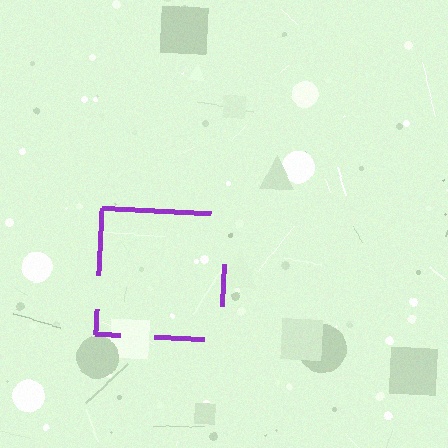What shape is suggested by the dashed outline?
The dashed outline suggests a square.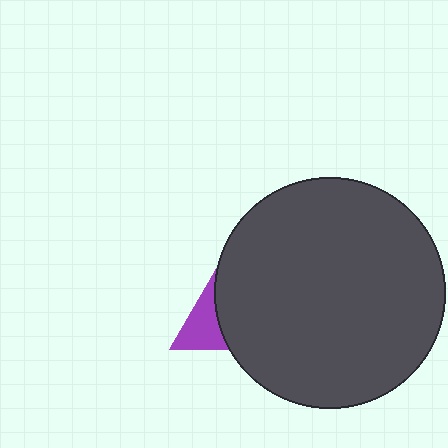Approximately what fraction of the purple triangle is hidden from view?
Roughly 69% of the purple triangle is hidden behind the dark gray circle.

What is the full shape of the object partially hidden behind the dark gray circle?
The partially hidden object is a purple triangle.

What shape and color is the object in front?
The object in front is a dark gray circle.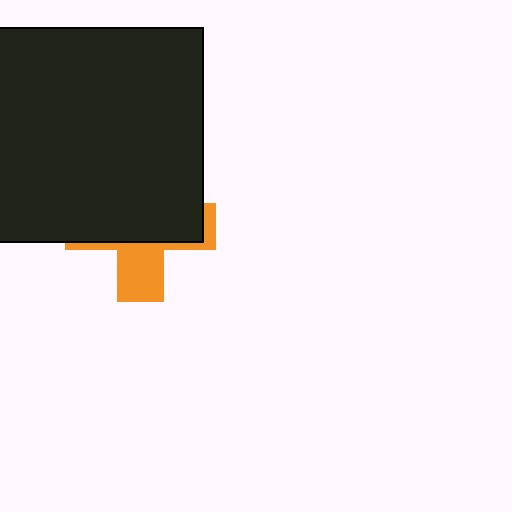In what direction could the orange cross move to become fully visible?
The orange cross could move down. That would shift it out from behind the black square entirely.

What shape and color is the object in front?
The object in front is a black square.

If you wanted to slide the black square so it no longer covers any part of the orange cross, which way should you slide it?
Slide it up — that is the most direct way to separate the two shapes.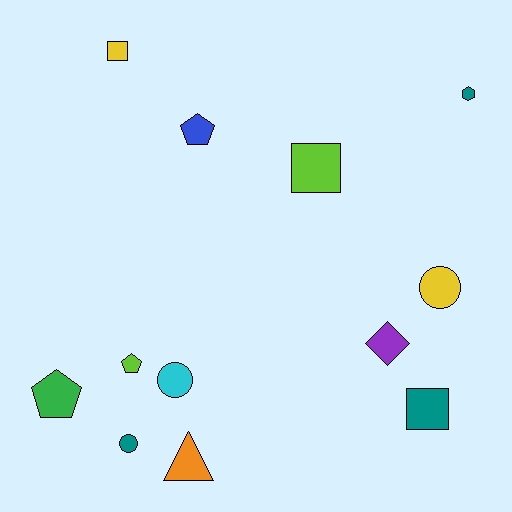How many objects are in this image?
There are 12 objects.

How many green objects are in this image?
There is 1 green object.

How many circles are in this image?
There are 3 circles.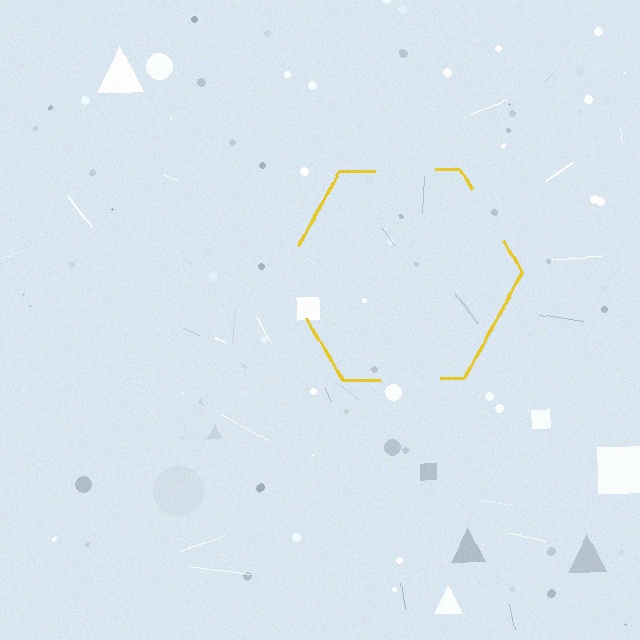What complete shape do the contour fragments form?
The contour fragments form a hexagon.